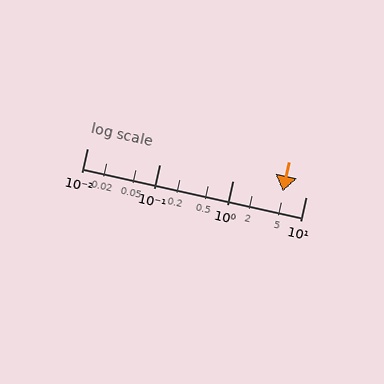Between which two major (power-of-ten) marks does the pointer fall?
The pointer is between 1 and 10.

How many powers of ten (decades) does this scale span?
The scale spans 3 decades, from 0.01 to 10.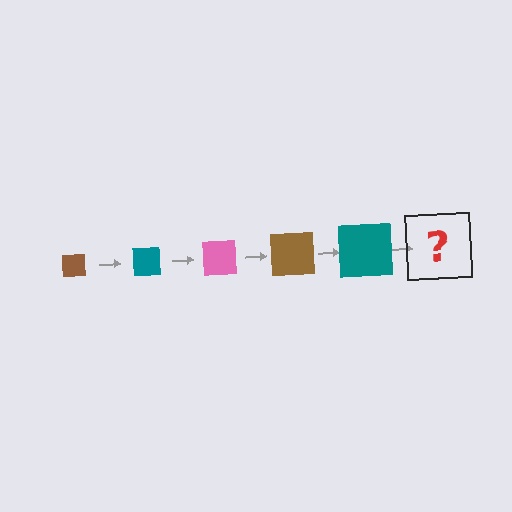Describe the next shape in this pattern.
It should be a pink square, larger than the previous one.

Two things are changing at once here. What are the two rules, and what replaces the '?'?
The two rules are that the square grows larger each step and the color cycles through brown, teal, and pink. The '?' should be a pink square, larger than the previous one.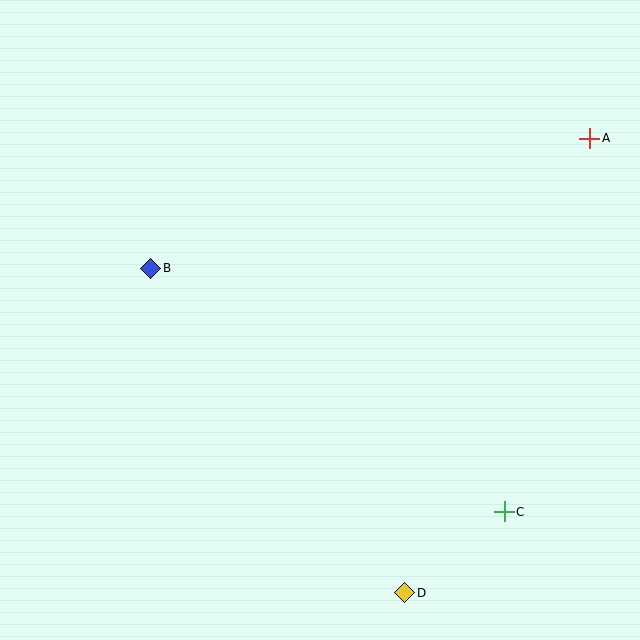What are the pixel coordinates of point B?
Point B is at (151, 268).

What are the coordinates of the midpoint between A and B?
The midpoint between A and B is at (370, 203).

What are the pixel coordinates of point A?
Point A is at (590, 138).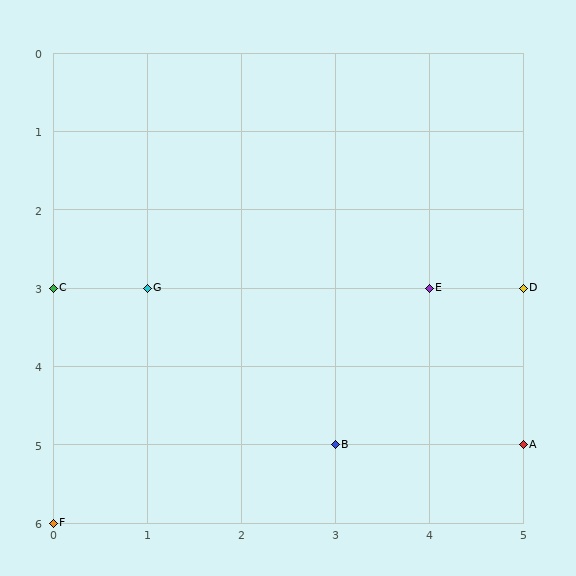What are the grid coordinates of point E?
Point E is at grid coordinates (4, 3).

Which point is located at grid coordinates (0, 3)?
Point C is at (0, 3).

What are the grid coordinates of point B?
Point B is at grid coordinates (3, 5).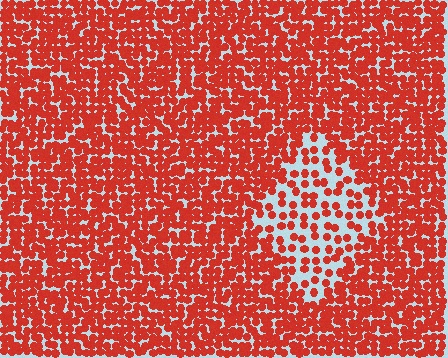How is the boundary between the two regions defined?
The boundary is defined by a change in element density (approximately 2.2x ratio). All elements are the same color, size, and shape.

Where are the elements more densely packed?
The elements are more densely packed outside the diamond boundary.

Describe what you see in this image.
The image contains small red elements arranged at two different densities. A diamond-shaped region is visible where the elements are less densely packed than the surrounding area.